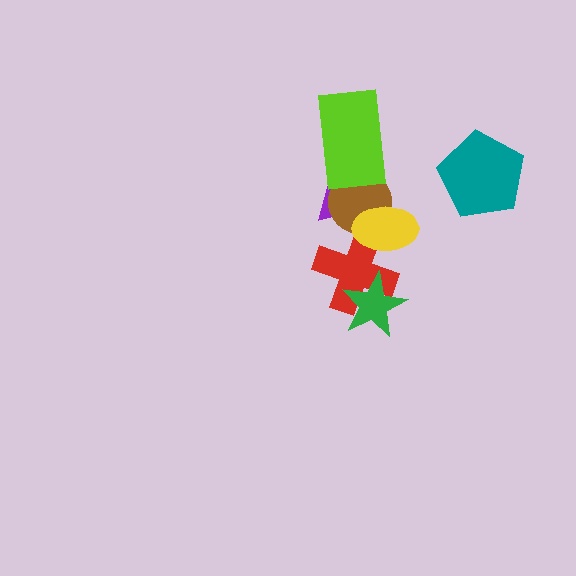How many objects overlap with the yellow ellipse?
3 objects overlap with the yellow ellipse.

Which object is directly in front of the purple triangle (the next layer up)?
The brown circle is directly in front of the purple triangle.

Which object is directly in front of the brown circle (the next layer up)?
The yellow ellipse is directly in front of the brown circle.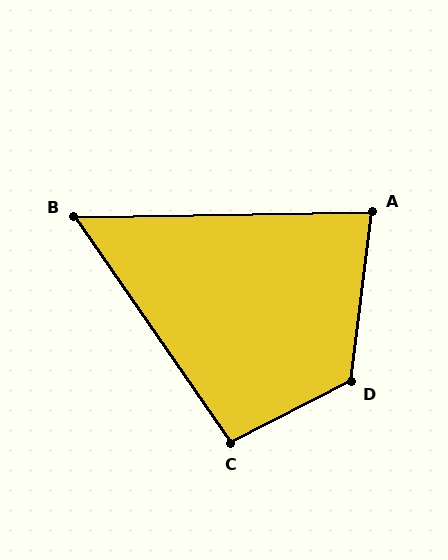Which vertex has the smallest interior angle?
B, at approximately 56 degrees.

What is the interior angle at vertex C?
Approximately 98 degrees (obtuse).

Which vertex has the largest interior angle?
D, at approximately 124 degrees.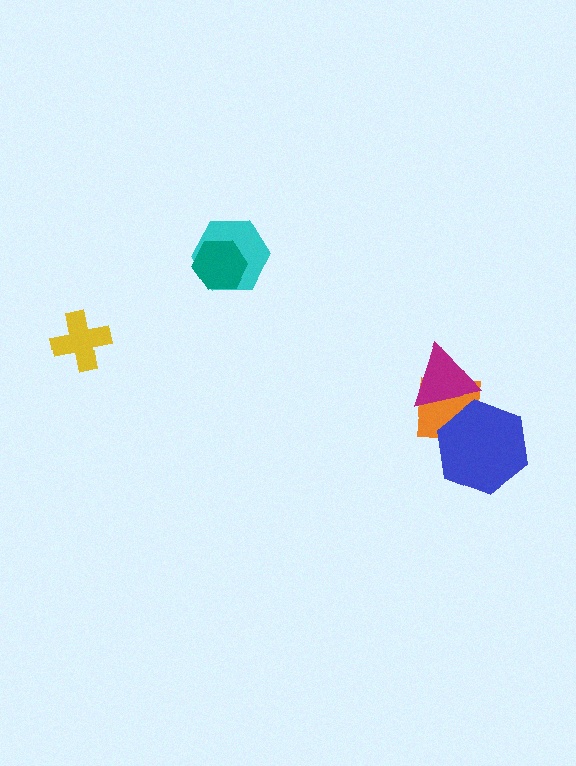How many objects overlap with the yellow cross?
0 objects overlap with the yellow cross.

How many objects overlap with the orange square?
2 objects overlap with the orange square.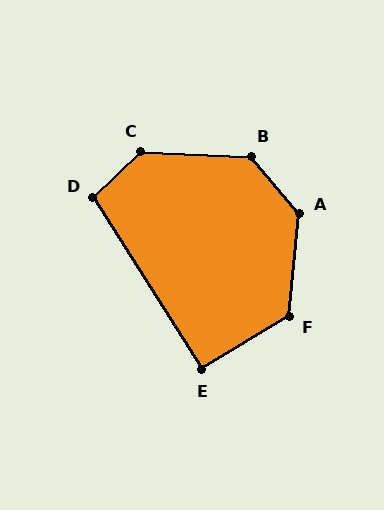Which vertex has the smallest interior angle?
E, at approximately 91 degrees.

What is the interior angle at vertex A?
Approximately 134 degrees (obtuse).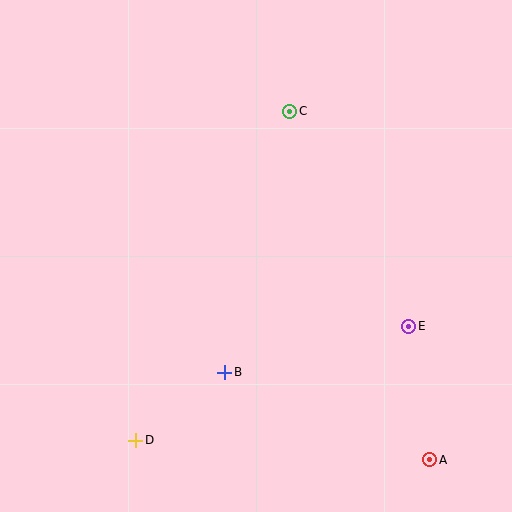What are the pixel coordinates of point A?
Point A is at (430, 460).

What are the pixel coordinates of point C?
Point C is at (290, 111).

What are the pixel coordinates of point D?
Point D is at (136, 440).